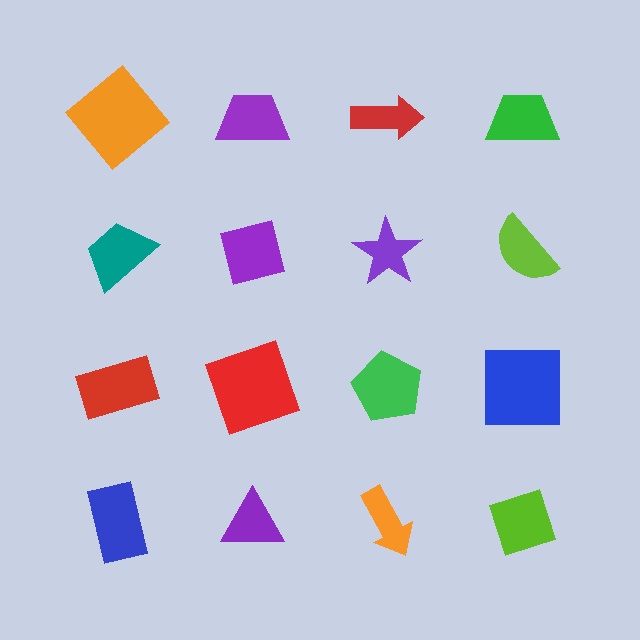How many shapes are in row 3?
4 shapes.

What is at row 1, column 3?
A red arrow.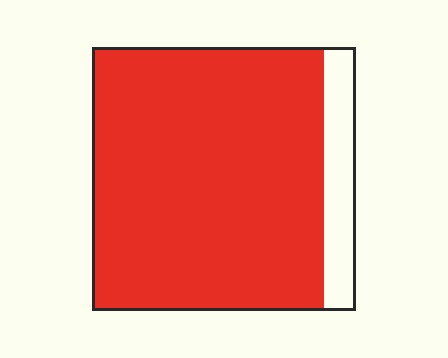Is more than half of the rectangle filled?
Yes.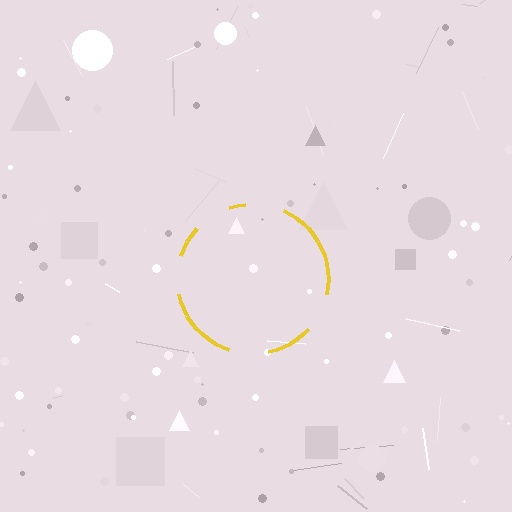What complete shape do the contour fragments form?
The contour fragments form a circle.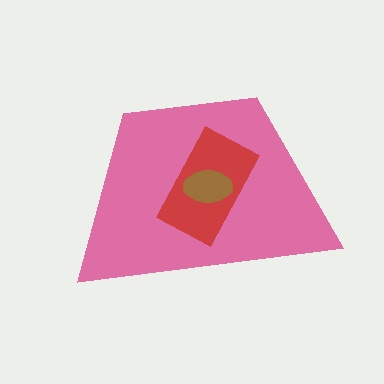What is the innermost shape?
The brown ellipse.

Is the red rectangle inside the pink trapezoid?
Yes.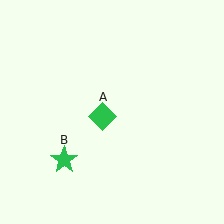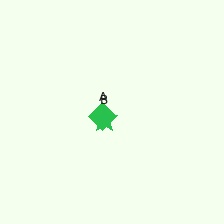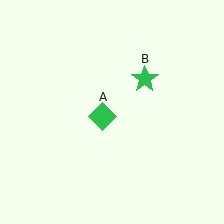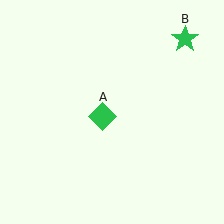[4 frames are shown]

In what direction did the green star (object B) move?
The green star (object B) moved up and to the right.